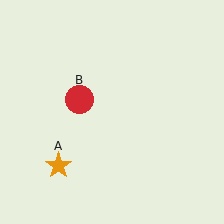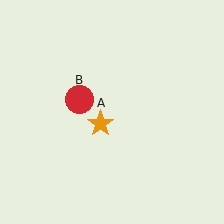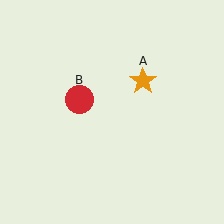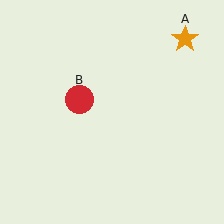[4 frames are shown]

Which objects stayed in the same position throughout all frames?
Red circle (object B) remained stationary.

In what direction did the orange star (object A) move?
The orange star (object A) moved up and to the right.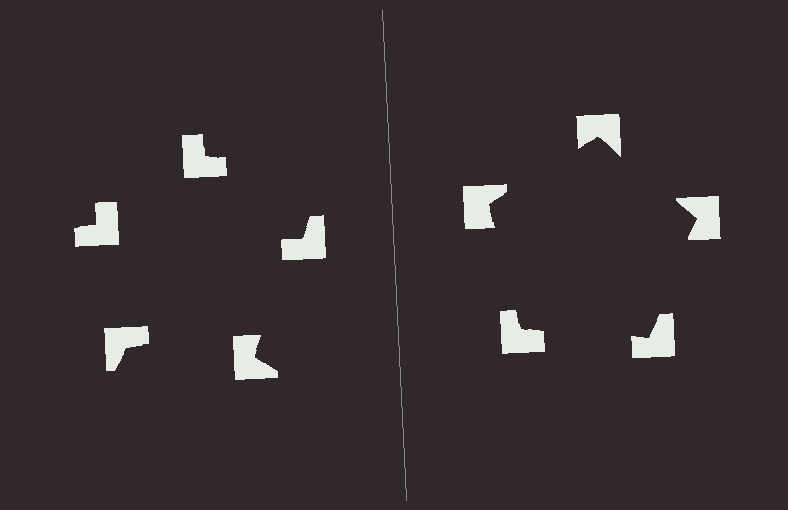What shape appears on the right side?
An illusory pentagon.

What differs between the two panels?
The notched squares are positioned identically on both sides; only the wedge orientations differ. On the right they align to a pentagon; on the left they are misaligned.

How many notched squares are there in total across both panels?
10 — 5 on each side.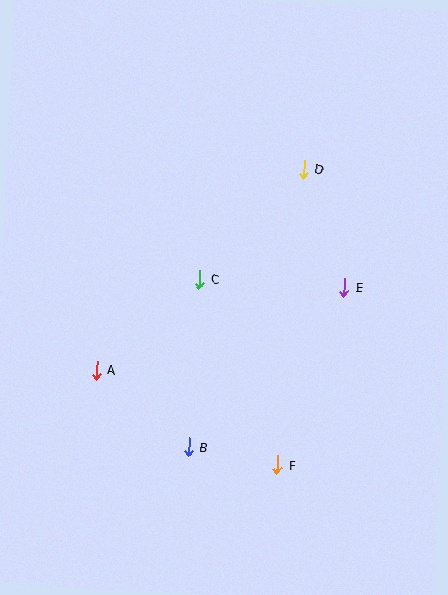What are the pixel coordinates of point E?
Point E is at (344, 287).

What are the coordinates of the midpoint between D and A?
The midpoint between D and A is at (200, 269).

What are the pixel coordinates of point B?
Point B is at (189, 447).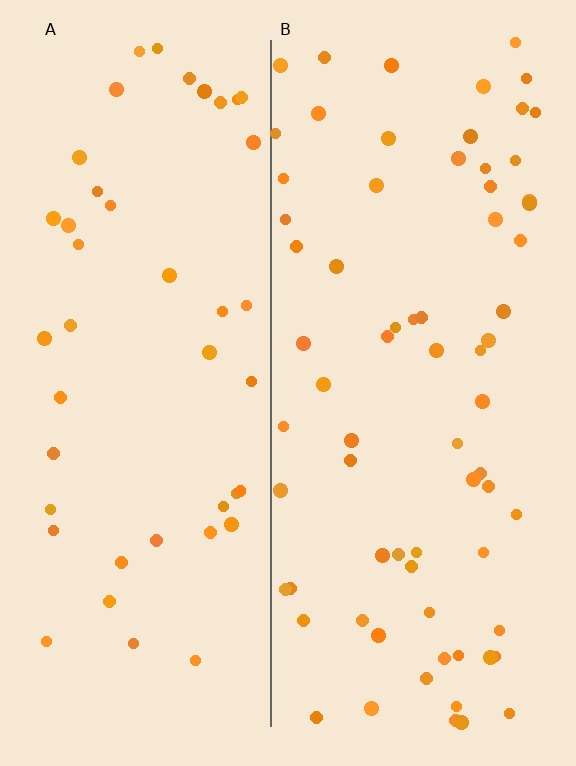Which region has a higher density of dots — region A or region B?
B (the right).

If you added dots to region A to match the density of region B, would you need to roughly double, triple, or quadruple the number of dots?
Approximately double.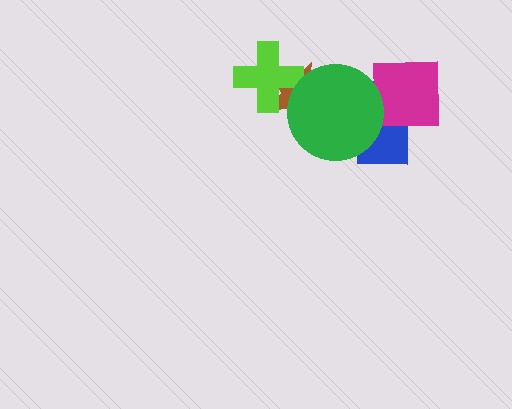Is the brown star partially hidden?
Yes, it is partially covered by another shape.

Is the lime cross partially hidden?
No, no other shape covers it.